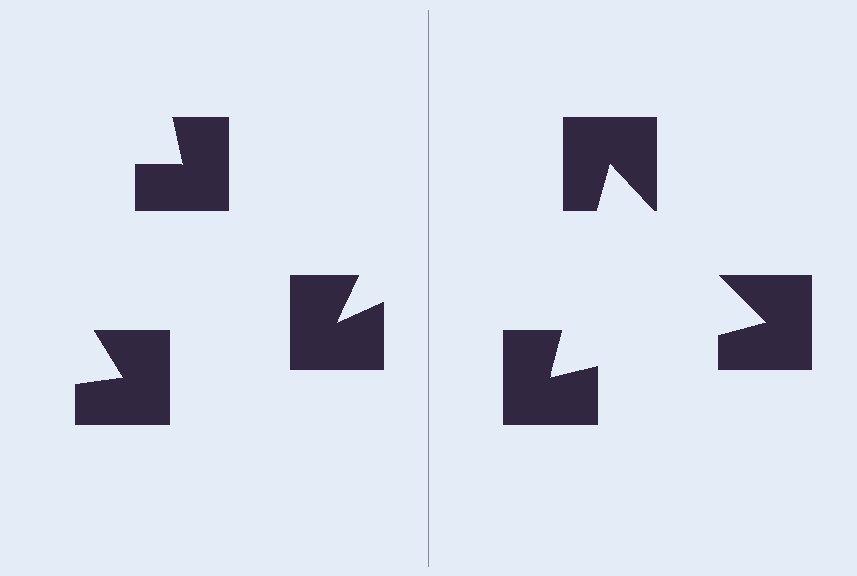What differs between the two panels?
The notched squares are positioned identically on both sides; only the wedge orientations differ. On the right they align to a triangle; on the left they are misaligned.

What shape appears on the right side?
An illusory triangle.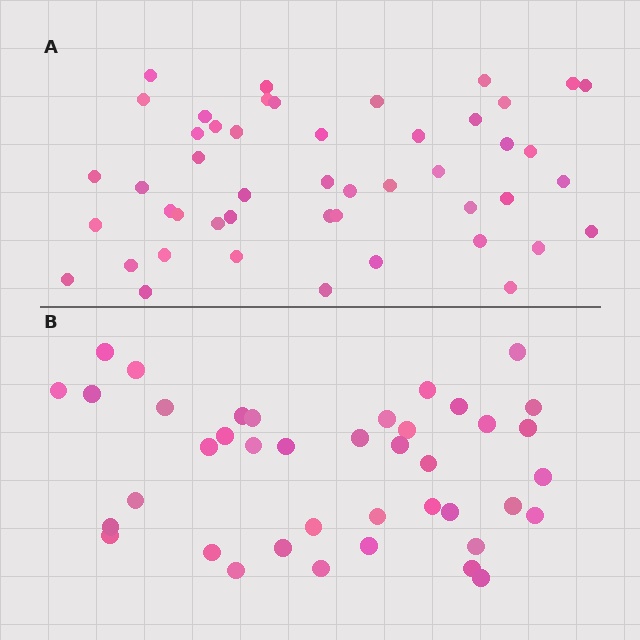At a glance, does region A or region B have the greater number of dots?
Region A (the top region) has more dots.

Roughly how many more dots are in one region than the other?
Region A has roughly 8 or so more dots than region B.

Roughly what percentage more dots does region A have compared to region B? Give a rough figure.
About 20% more.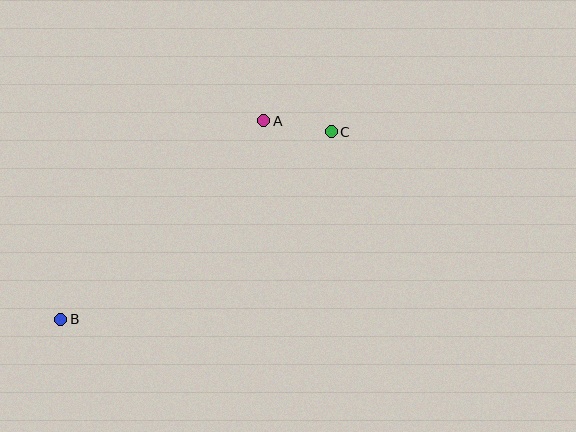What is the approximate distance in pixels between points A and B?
The distance between A and B is approximately 284 pixels.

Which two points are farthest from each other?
Points B and C are farthest from each other.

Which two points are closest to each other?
Points A and C are closest to each other.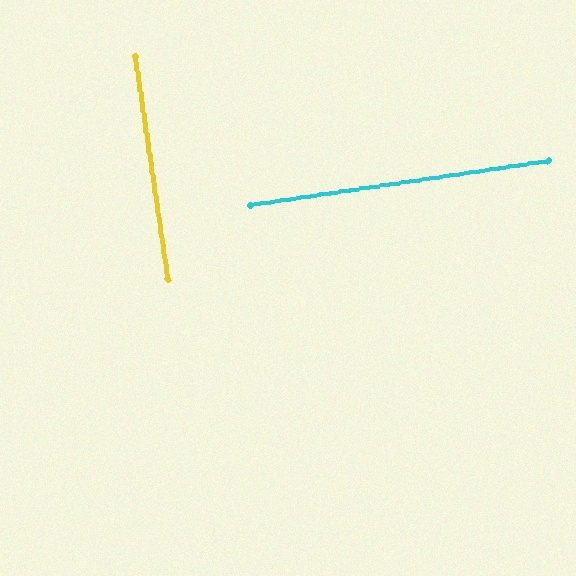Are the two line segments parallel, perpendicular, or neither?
Perpendicular — they meet at approximately 90°.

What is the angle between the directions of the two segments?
Approximately 90 degrees.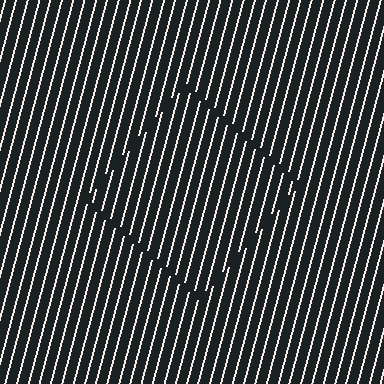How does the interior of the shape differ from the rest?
The interior of the shape contains the same grating, shifted by half a period — the contour is defined by the phase discontinuity where line-ends from the inner and outer gratings abut.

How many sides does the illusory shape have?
4 sides — the line-ends trace a square.